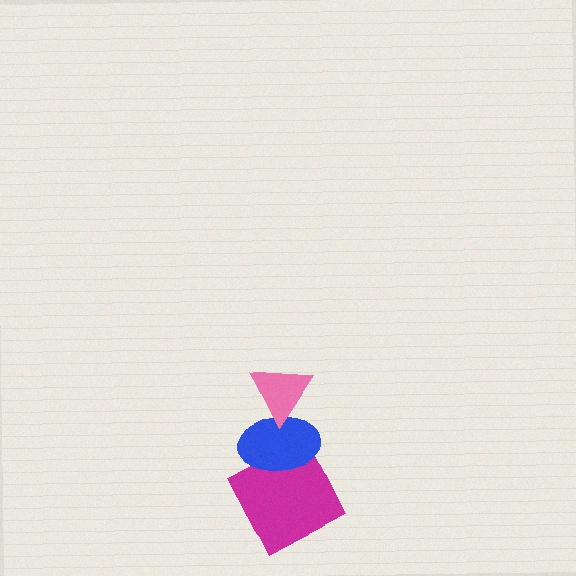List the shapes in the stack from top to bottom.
From top to bottom: the pink triangle, the blue ellipse, the magenta square.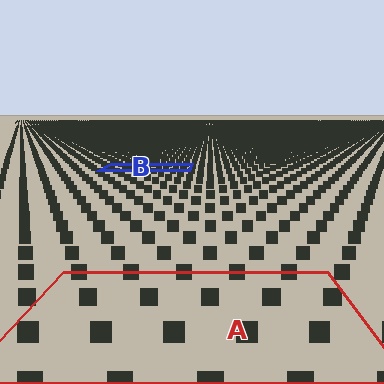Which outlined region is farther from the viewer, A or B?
Region B is farther from the viewer — the texture elements inside it appear smaller and more densely packed.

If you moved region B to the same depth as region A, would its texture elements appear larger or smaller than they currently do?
They would appear larger. At a closer depth, the same texture elements are projected at a bigger on-screen size.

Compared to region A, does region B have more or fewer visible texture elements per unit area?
Region B has more texture elements per unit area — they are packed more densely because it is farther away.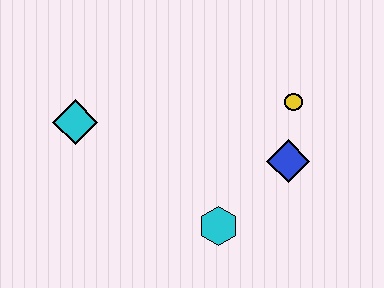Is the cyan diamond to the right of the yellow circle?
No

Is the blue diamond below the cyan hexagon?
No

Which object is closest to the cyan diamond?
The cyan hexagon is closest to the cyan diamond.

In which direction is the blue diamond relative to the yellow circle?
The blue diamond is below the yellow circle.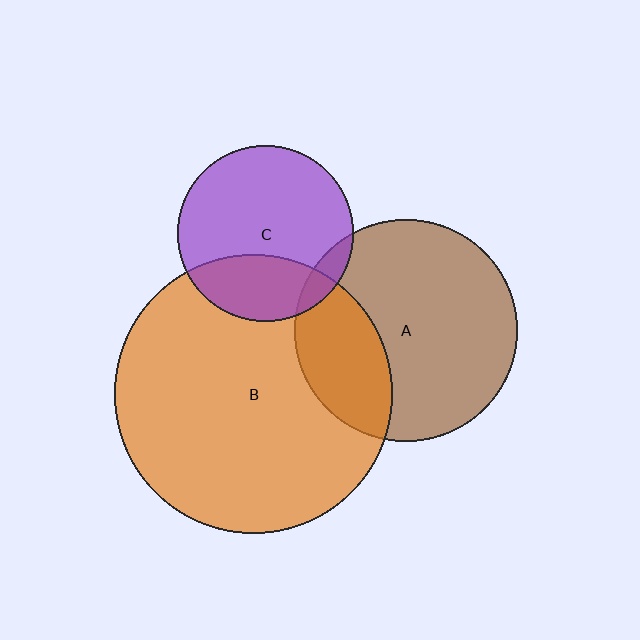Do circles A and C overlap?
Yes.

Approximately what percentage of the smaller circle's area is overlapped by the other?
Approximately 10%.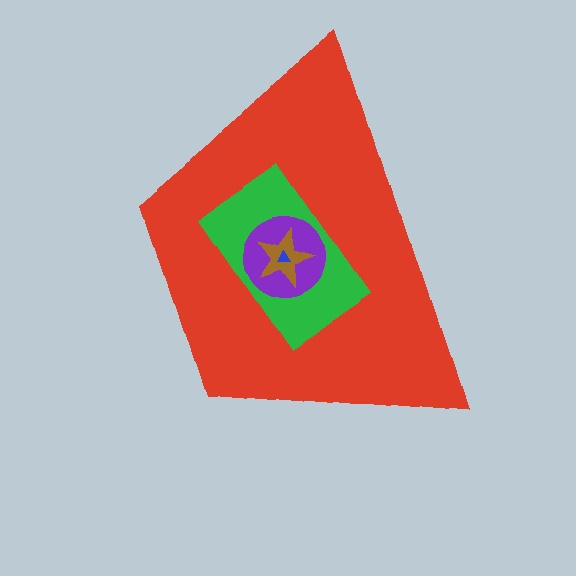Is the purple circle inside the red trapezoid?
Yes.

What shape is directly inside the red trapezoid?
The green rectangle.